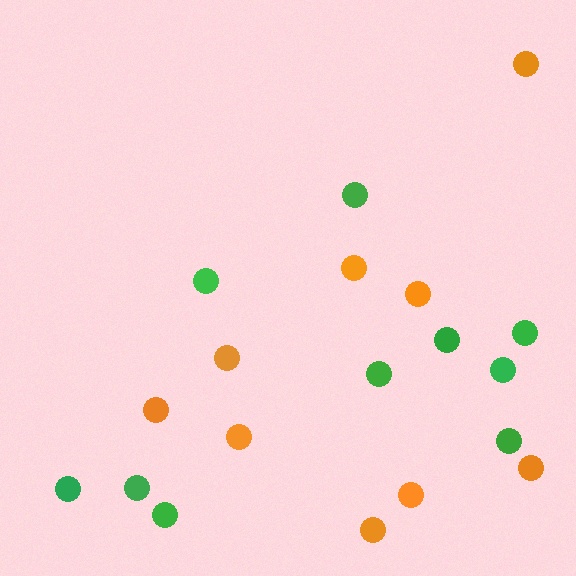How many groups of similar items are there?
There are 2 groups: one group of green circles (10) and one group of orange circles (9).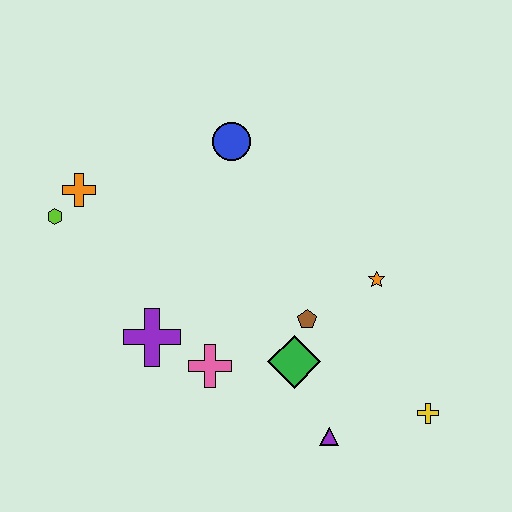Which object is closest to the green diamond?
The brown pentagon is closest to the green diamond.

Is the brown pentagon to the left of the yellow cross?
Yes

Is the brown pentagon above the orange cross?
No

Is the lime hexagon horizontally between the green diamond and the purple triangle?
No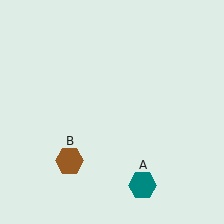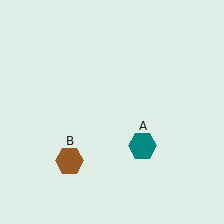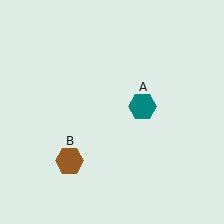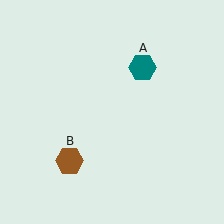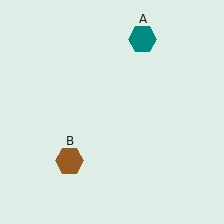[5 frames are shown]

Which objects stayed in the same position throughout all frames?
Brown hexagon (object B) remained stationary.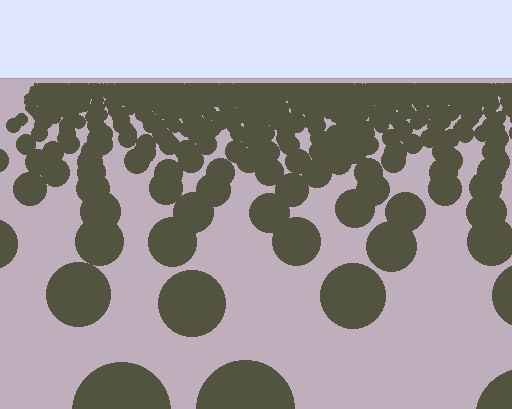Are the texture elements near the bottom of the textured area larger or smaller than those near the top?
Larger. Near the bottom, elements are closer to the viewer and appear at a bigger on-screen size.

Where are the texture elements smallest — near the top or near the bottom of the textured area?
Near the top.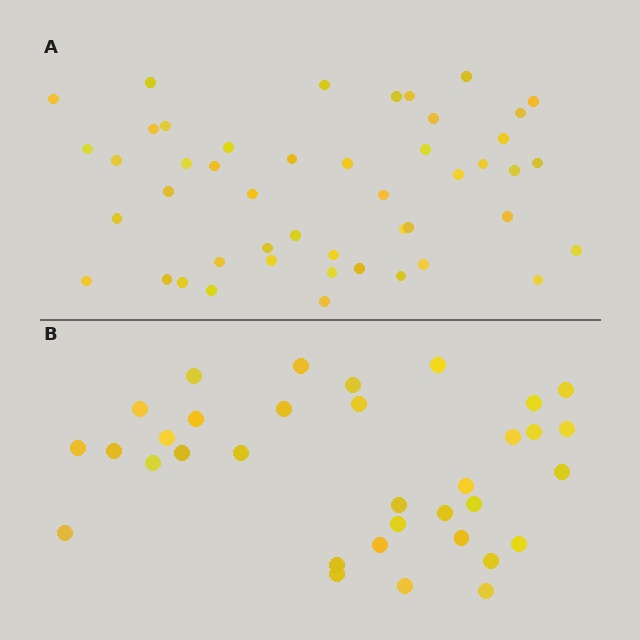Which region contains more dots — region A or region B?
Region A (the top region) has more dots.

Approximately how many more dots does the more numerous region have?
Region A has approximately 15 more dots than region B.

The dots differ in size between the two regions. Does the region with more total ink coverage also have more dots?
No. Region B has more total ink coverage because its dots are larger, but region A actually contains more individual dots. Total area can be misleading — the number of items is what matters here.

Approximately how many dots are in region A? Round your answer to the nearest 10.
About 50 dots. (The exact count is 47, which rounds to 50.)